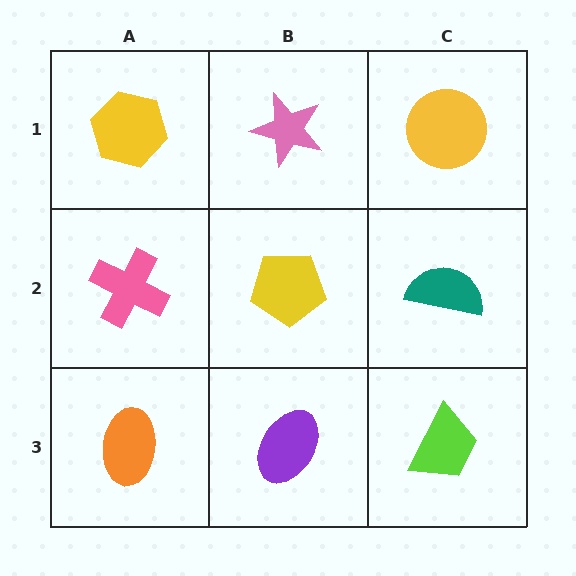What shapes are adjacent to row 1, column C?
A teal semicircle (row 2, column C), a pink star (row 1, column B).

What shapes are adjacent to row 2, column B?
A pink star (row 1, column B), a purple ellipse (row 3, column B), a pink cross (row 2, column A), a teal semicircle (row 2, column C).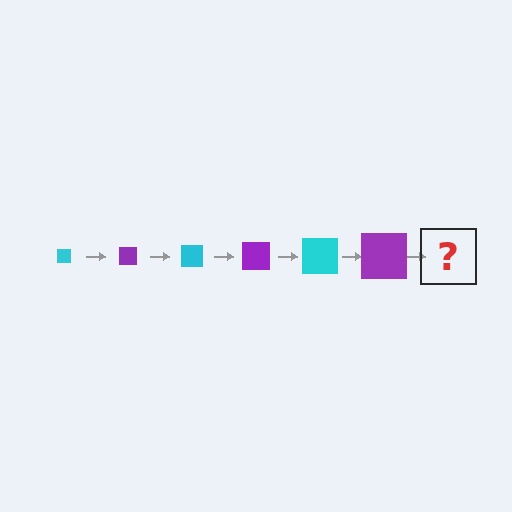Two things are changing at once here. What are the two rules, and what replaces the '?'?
The two rules are that the square grows larger each step and the color cycles through cyan and purple. The '?' should be a cyan square, larger than the previous one.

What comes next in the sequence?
The next element should be a cyan square, larger than the previous one.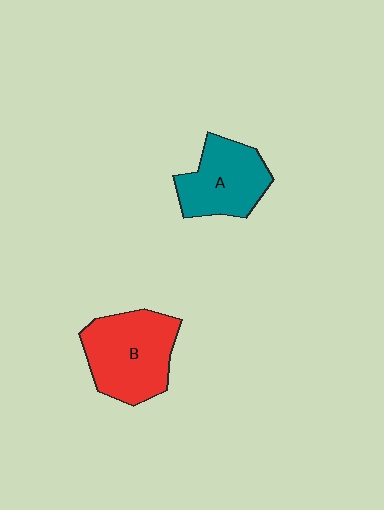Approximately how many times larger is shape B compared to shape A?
Approximately 1.3 times.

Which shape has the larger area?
Shape B (red).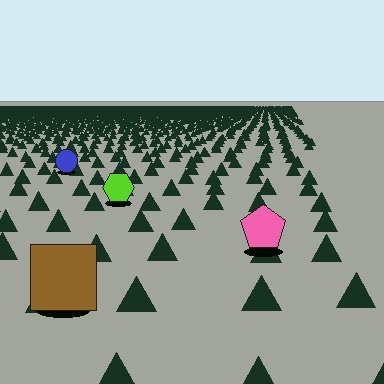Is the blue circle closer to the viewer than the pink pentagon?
No. The pink pentagon is closer — you can tell from the texture gradient: the ground texture is coarser near it.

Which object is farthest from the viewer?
The blue circle is farthest from the viewer. It appears smaller and the ground texture around it is denser.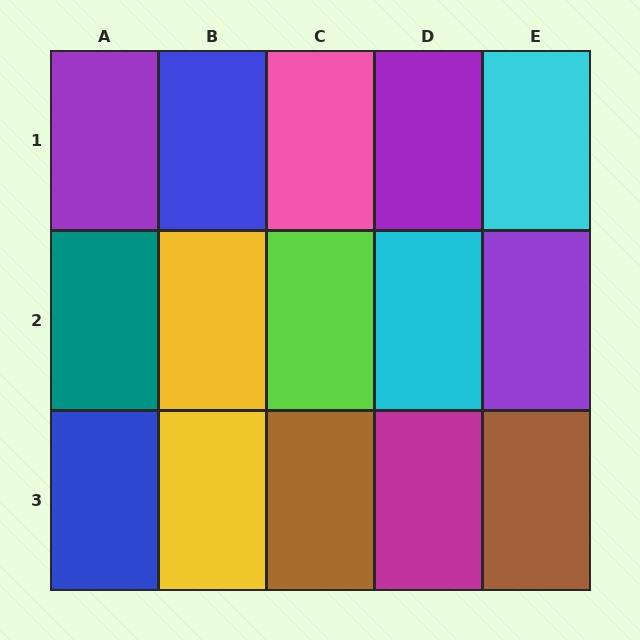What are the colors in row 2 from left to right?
Teal, yellow, lime, cyan, purple.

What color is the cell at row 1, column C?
Pink.